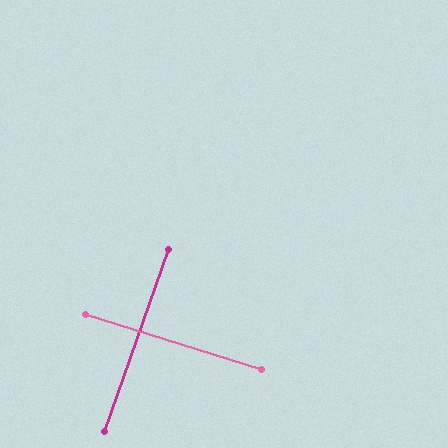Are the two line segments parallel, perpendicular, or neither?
Perpendicular — they meet at approximately 88°.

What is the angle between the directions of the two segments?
Approximately 88 degrees.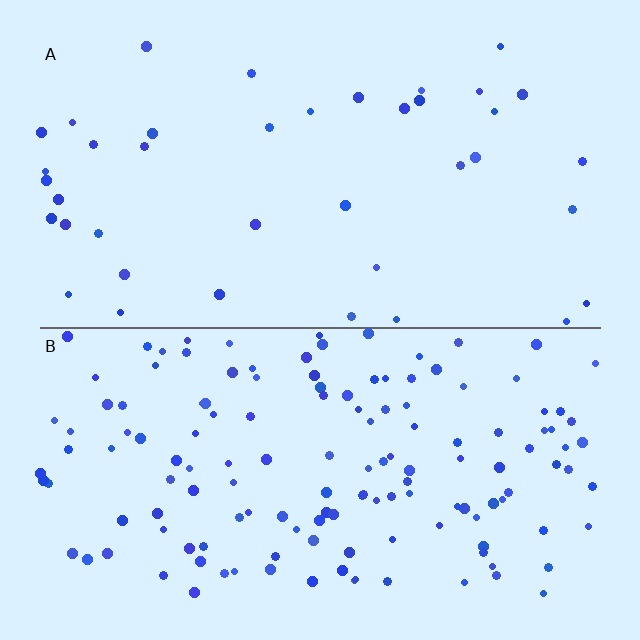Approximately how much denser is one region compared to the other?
Approximately 3.6× — region B over region A.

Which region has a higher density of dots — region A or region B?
B (the bottom).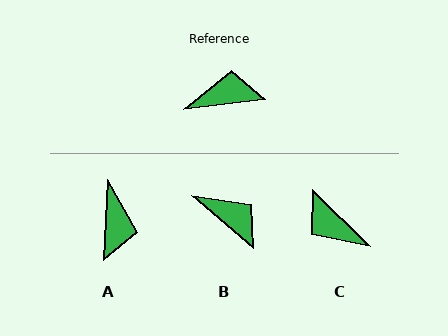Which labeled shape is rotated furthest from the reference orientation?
C, about 129 degrees away.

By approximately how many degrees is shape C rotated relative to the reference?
Approximately 129 degrees counter-clockwise.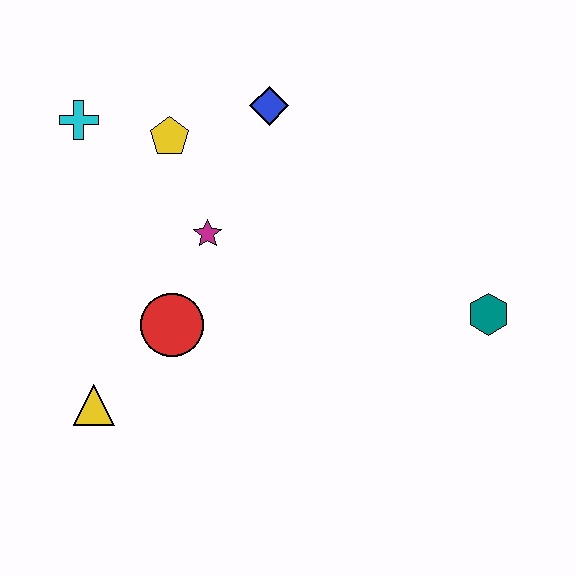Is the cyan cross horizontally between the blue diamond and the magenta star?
No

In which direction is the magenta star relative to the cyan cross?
The magenta star is to the right of the cyan cross.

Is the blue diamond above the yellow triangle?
Yes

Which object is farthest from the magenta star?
The teal hexagon is farthest from the magenta star.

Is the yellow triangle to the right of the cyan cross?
Yes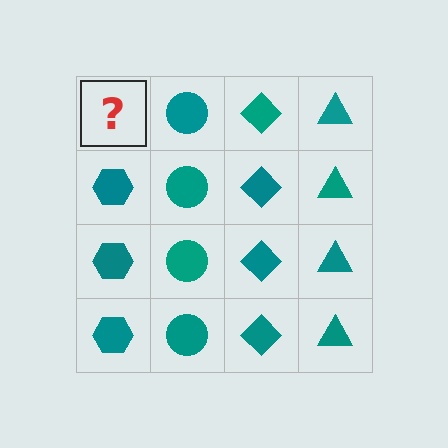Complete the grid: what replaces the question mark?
The question mark should be replaced with a teal hexagon.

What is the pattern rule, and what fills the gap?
The rule is that each column has a consistent shape. The gap should be filled with a teal hexagon.